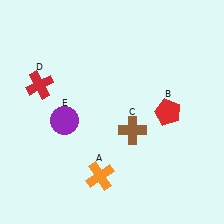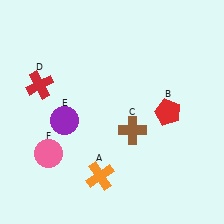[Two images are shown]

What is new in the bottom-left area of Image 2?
A pink circle (F) was added in the bottom-left area of Image 2.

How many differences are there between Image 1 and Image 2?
There is 1 difference between the two images.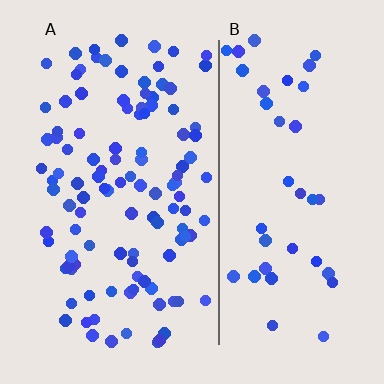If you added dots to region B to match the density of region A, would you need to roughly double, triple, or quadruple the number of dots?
Approximately triple.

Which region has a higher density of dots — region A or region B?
A (the left).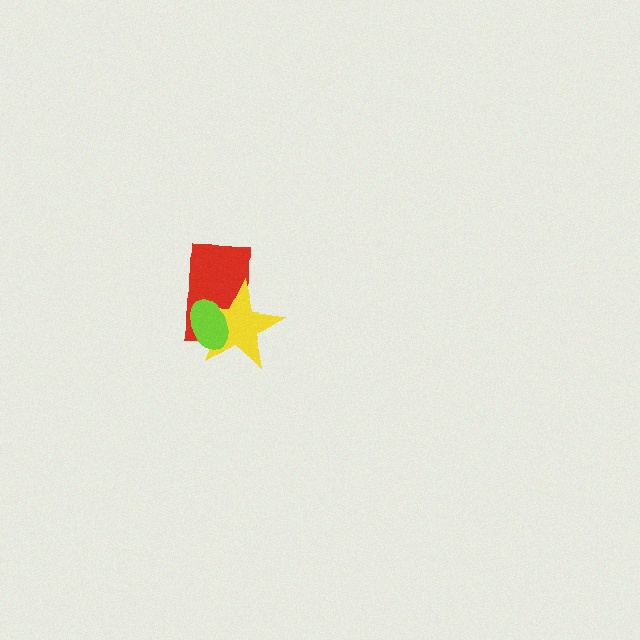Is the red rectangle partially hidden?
Yes, it is partially covered by another shape.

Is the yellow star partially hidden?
Yes, it is partially covered by another shape.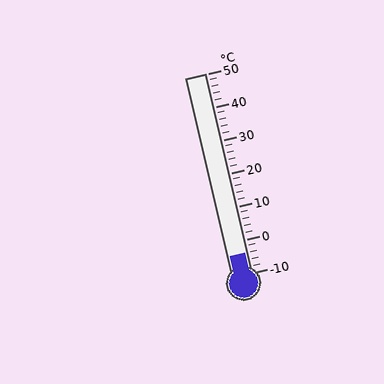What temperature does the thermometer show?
The thermometer shows approximately -4°C.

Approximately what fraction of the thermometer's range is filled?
The thermometer is filled to approximately 10% of its range.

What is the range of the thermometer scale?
The thermometer scale ranges from -10°C to 50°C.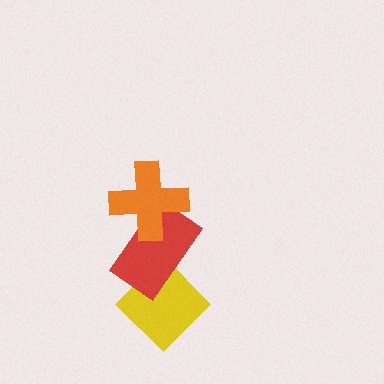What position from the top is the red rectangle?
The red rectangle is 2nd from the top.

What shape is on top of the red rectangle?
The orange cross is on top of the red rectangle.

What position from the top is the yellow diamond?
The yellow diamond is 3rd from the top.